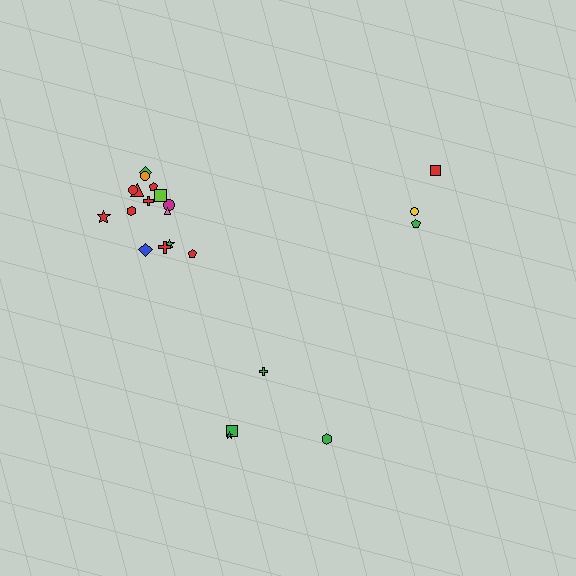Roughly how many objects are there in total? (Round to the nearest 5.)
Roughly 20 objects in total.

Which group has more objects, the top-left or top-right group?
The top-left group.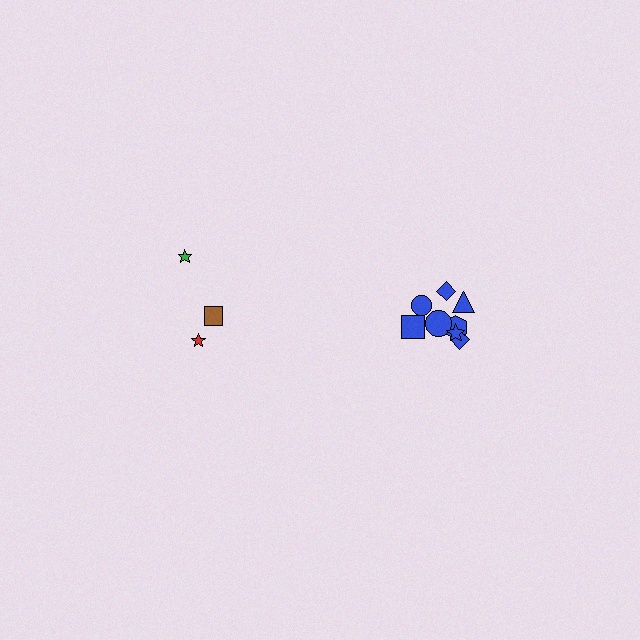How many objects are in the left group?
There are 3 objects.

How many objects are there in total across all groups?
There are 11 objects.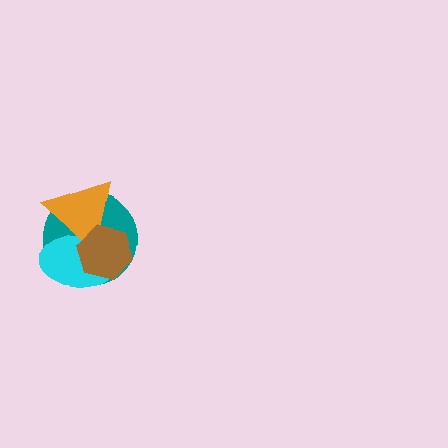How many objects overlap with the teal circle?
3 objects overlap with the teal circle.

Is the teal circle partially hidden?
Yes, it is partially covered by another shape.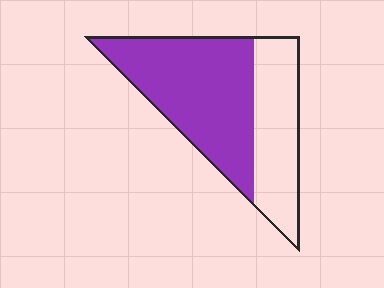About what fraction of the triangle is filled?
About five eighths (5/8).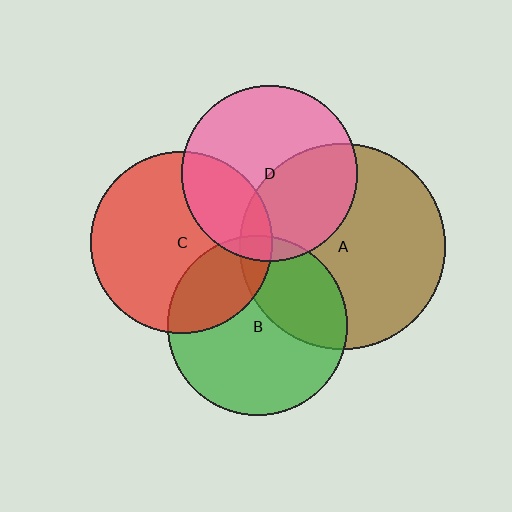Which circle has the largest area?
Circle A (brown).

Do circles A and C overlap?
Yes.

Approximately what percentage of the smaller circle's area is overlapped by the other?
Approximately 10%.